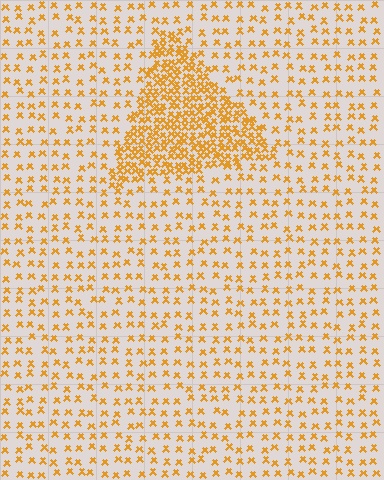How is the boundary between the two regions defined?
The boundary is defined by a change in element density (approximately 2.9x ratio). All elements are the same color, size, and shape.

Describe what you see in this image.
The image contains small orange elements arranged at two different densities. A triangle-shaped region is visible where the elements are more densely packed than the surrounding area.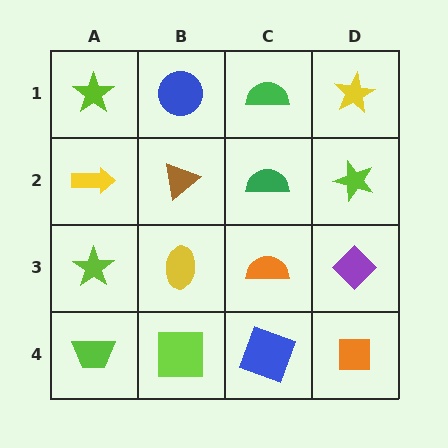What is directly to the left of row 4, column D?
A blue square.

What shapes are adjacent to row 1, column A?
A yellow arrow (row 2, column A), a blue circle (row 1, column B).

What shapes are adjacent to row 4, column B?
A yellow ellipse (row 3, column B), a lime trapezoid (row 4, column A), a blue square (row 4, column C).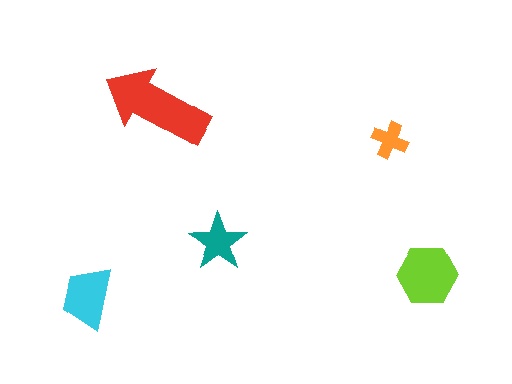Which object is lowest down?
The cyan trapezoid is bottommost.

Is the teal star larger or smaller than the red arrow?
Smaller.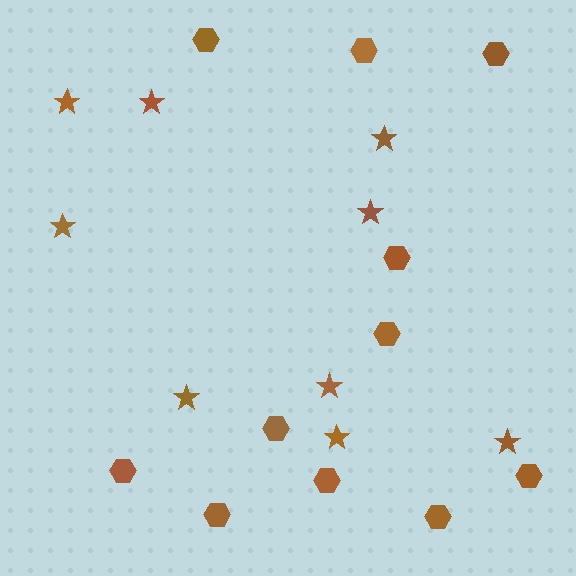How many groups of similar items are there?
There are 2 groups: one group of stars (9) and one group of hexagons (11).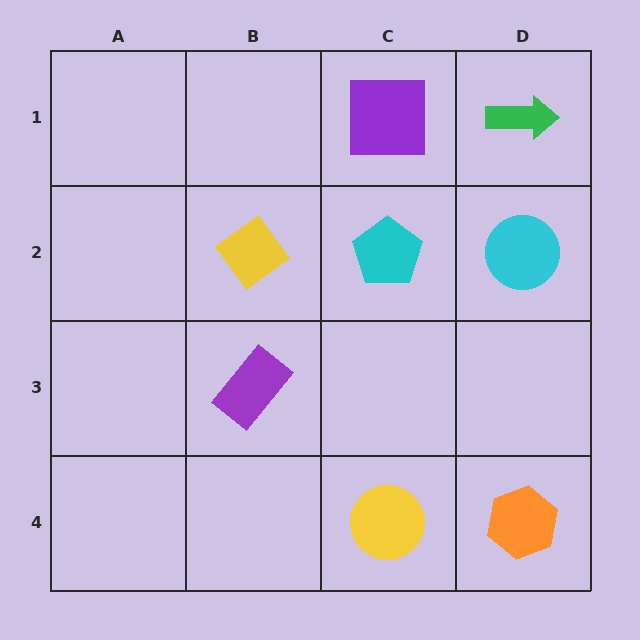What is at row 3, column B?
A purple rectangle.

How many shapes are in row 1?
2 shapes.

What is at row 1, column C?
A purple square.